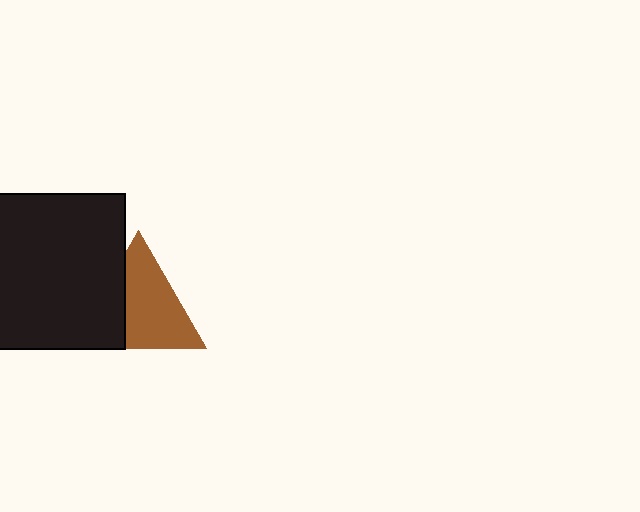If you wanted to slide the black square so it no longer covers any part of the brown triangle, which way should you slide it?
Slide it left — that is the most direct way to separate the two shapes.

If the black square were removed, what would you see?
You would see the complete brown triangle.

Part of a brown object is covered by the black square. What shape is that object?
It is a triangle.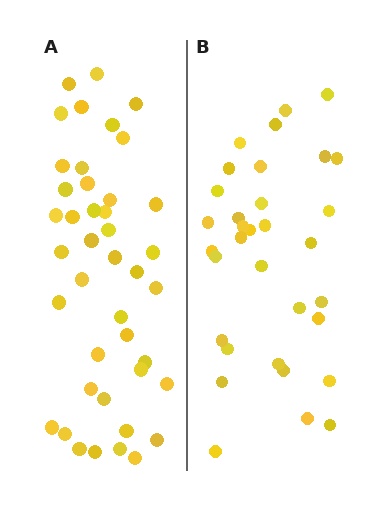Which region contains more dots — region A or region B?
Region A (the left region) has more dots.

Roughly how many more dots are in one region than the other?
Region A has roughly 8 or so more dots than region B.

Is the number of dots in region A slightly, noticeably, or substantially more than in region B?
Region A has noticeably more, but not dramatically so. The ratio is roughly 1.3 to 1.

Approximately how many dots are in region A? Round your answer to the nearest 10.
About 40 dots. (The exact count is 42, which rounds to 40.)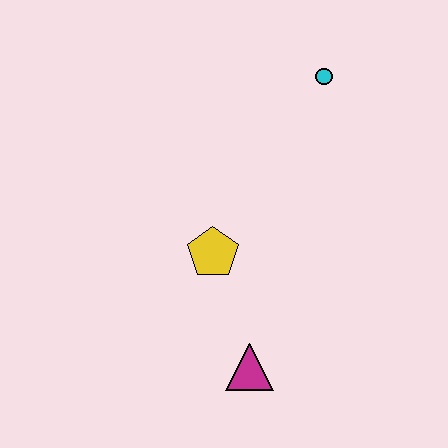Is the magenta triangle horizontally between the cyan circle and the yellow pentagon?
Yes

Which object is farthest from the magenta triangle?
The cyan circle is farthest from the magenta triangle.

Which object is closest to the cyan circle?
The yellow pentagon is closest to the cyan circle.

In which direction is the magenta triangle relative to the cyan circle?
The magenta triangle is below the cyan circle.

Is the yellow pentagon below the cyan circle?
Yes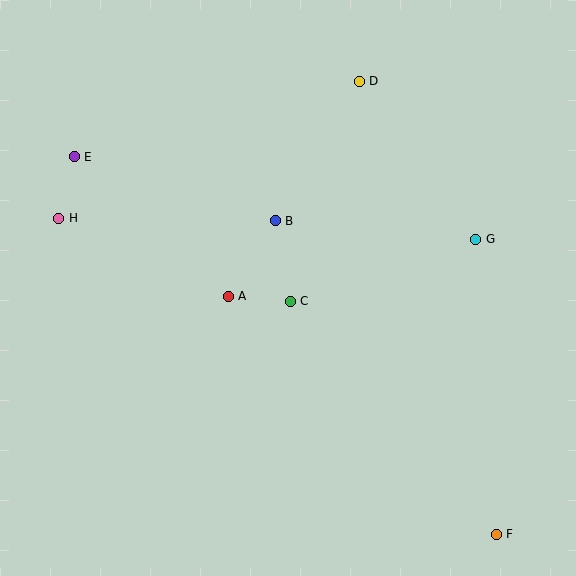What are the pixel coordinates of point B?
Point B is at (275, 221).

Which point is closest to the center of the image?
Point C at (290, 301) is closest to the center.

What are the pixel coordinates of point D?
Point D is at (359, 81).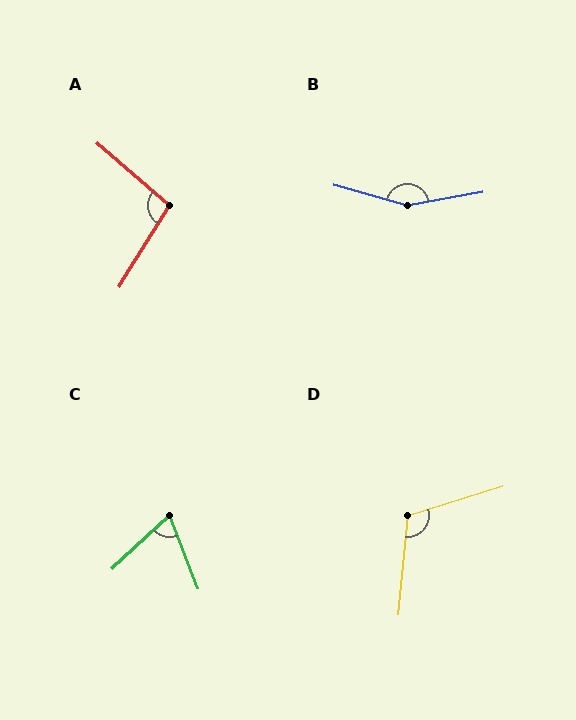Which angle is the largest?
B, at approximately 155 degrees.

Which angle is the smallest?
C, at approximately 68 degrees.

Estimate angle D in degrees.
Approximately 113 degrees.